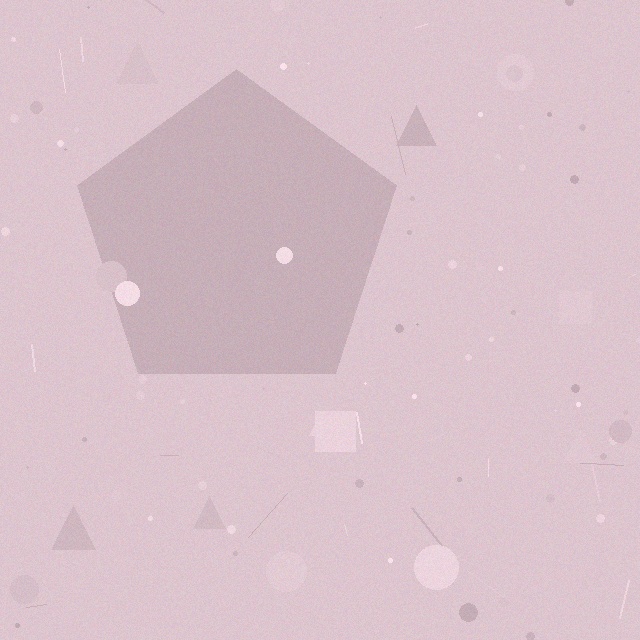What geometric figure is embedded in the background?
A pentagon is embedded in the background.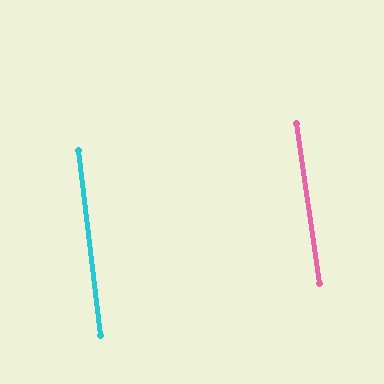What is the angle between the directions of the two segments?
Approximately 1 degree.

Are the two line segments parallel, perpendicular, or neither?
Parallel — their directions differ by only 1.2°.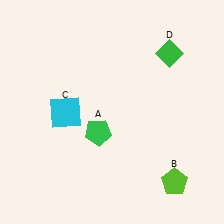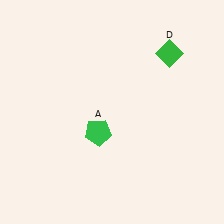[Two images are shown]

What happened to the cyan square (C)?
The cyan square (C) was removed in Image 2. It was in the bottom-left area of Image 1.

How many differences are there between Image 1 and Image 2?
There are 2 differences between the two images.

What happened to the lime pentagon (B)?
The lime pentagon (B) was removed in Image 2. It was in the bottom-right area of Image 1.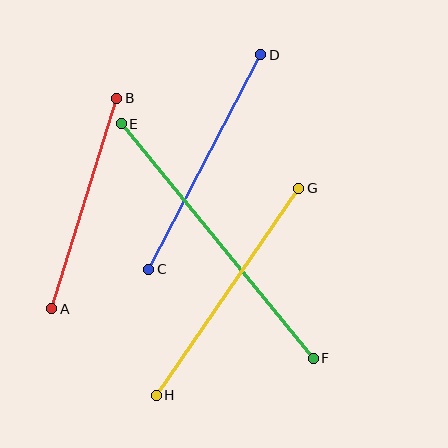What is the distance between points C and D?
The distance is approximately 242 pixels.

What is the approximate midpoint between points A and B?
The midpoint is at approximately (84, 203) pixels.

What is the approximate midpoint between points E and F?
The midpoint is at approximately (217, 241) pixels.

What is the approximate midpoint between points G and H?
The midpoint is at approximately (227, 292) pixels.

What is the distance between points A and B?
The distance is approximately 220 pixels.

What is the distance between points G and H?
The distance is approximately 251 pixels.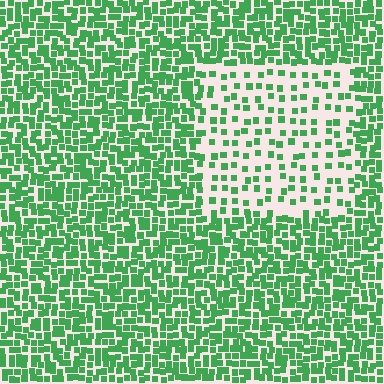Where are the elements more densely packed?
The elements are more densely packed outside the rectangle boundary.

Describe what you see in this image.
The image contains small green elements arranged at two different densities. A rectangle-shaped region is visible where the elements are less densely packed than the surrounding area.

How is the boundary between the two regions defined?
The boundary is defined by a change in element density (approximately 2.5x ratio). All elements are the same color, size, and shape.